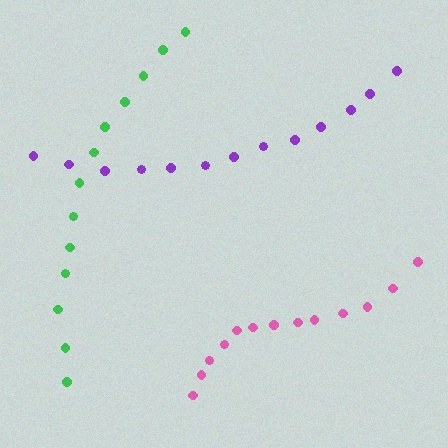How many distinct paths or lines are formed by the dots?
There are 3 distinct paths.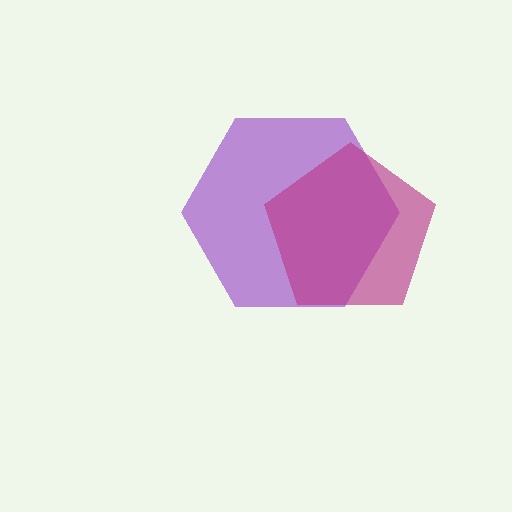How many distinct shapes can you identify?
There are 2 distinct shapes: a purple hexagon, a magenta pentagon.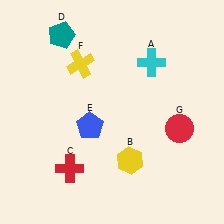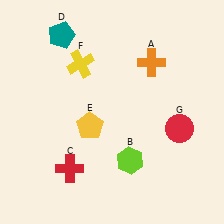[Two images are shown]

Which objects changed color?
A changed from cyan to orange. B changed from yellow to lime. E changed from blue to yellow.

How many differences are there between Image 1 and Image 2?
There are 3 differences between the two images.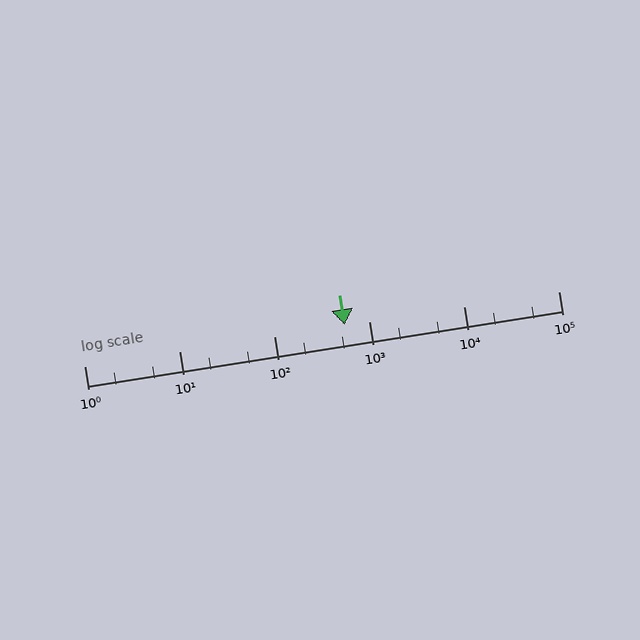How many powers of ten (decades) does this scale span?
The scale spans 5 decades, from 1 to 100000.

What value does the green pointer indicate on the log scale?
The pointer indicates approximately 560.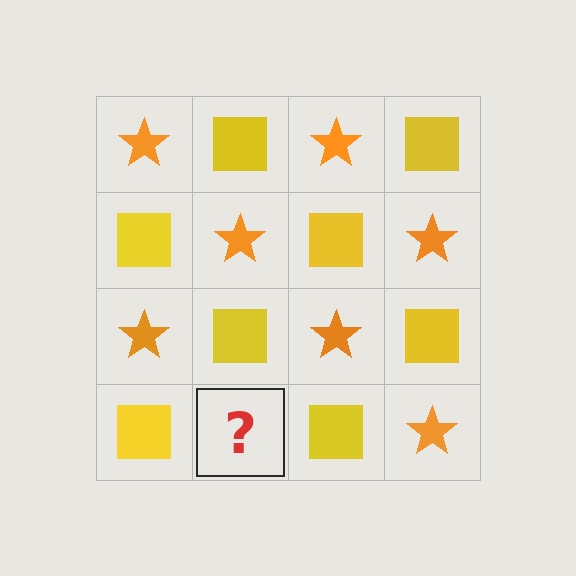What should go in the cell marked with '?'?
The missing cell should contain an orange star.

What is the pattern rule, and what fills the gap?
The rule is that it alternates orange star and yellow square in a checkerboard pattern. The gap should be filled with an orange star.